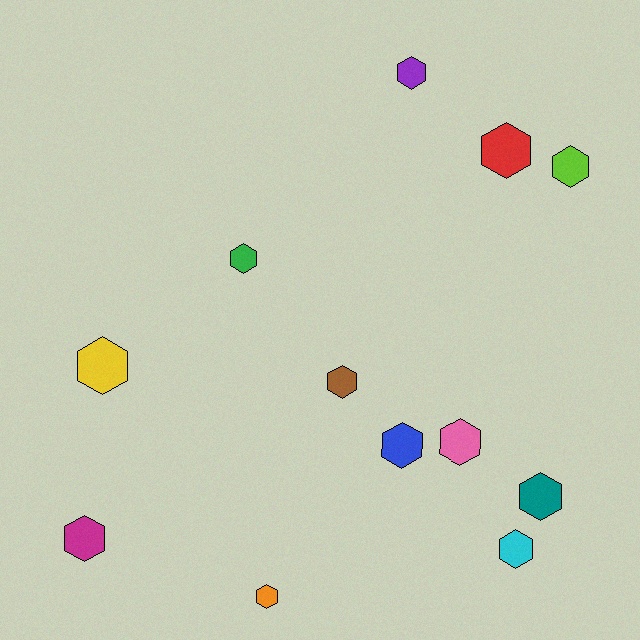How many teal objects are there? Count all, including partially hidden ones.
There is 1 teal object.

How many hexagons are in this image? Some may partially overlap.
There are 12 hexagons.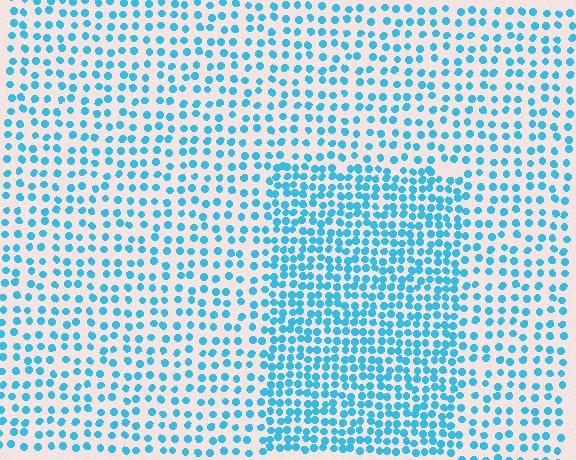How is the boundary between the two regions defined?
The boundary is defined by a change in element density (approximately 1.9x ratio). All elements are the same color, size, and shape.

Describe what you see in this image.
The image contains small cyan elements arranged at two different densities. A rectangle-shaped region is visible where the elements are more densely packed than the surrounding area.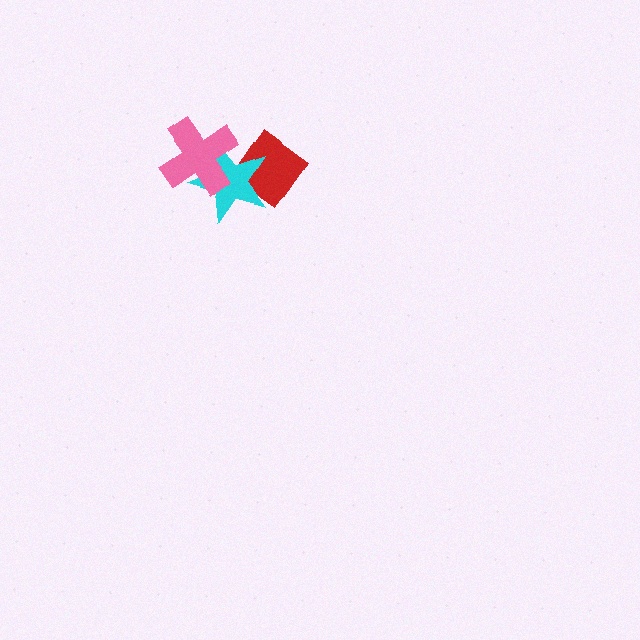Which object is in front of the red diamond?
The cyan star is in front of the red diamond.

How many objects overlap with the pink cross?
1 object overlaps with the pink cross.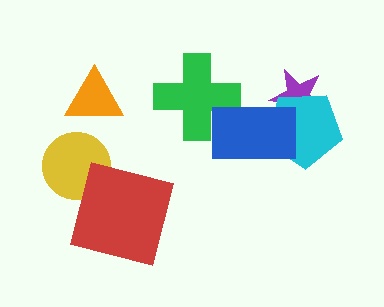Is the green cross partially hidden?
Yes, it is partially covered by another shape.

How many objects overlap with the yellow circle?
1 object overlaps with the yellow circle.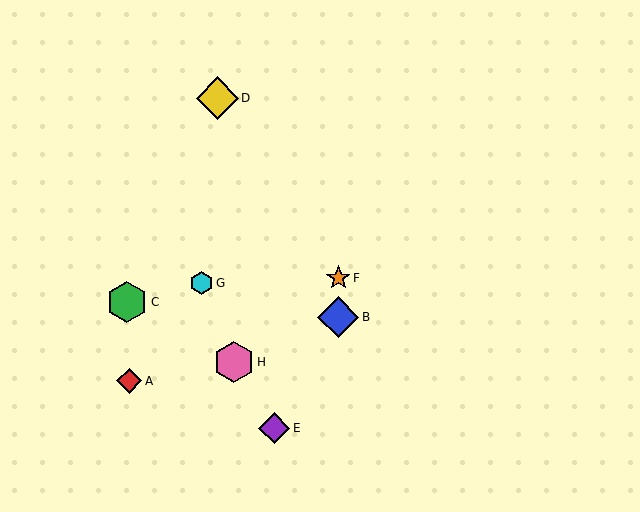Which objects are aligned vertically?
Objects B, F are aligned vertically.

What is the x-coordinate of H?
Object H is at x≈234.